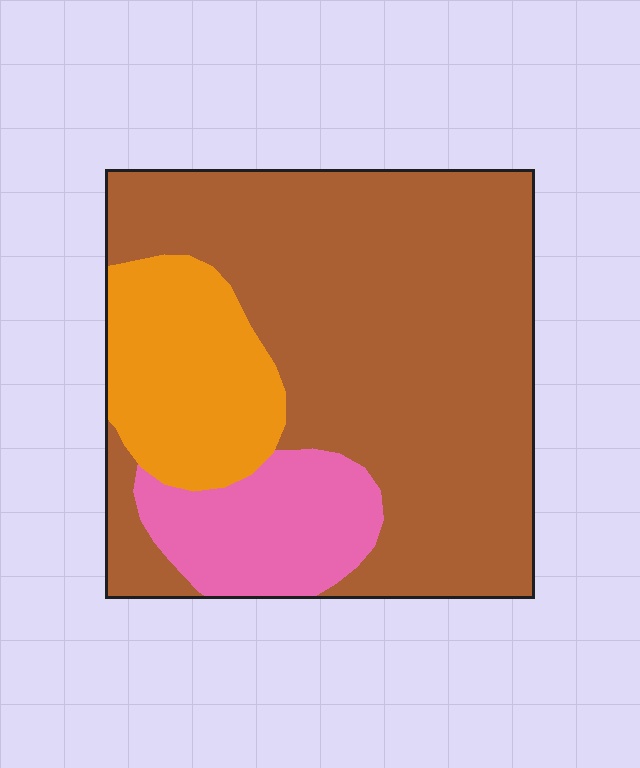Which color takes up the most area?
Brown, at roughly 65%.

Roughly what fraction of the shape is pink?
Pink covers 15% of the shape.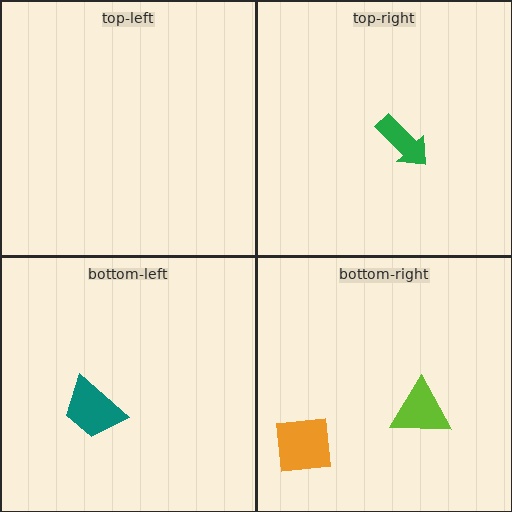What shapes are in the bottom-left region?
The teal trapezoid.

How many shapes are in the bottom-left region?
1.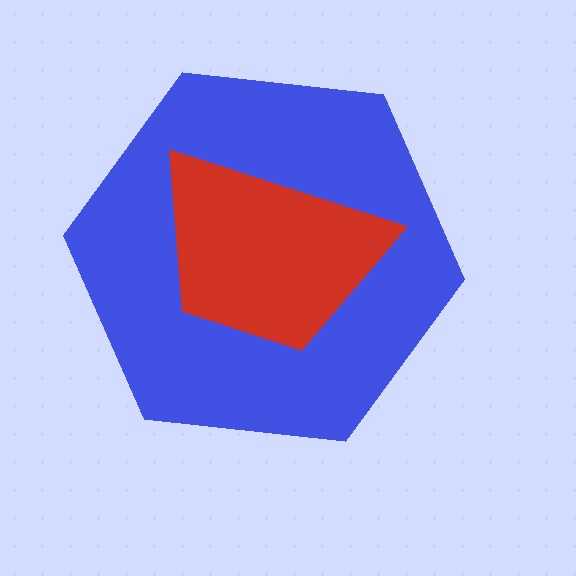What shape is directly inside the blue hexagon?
The red trapezoid.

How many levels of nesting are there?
2.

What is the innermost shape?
The red trapezoid.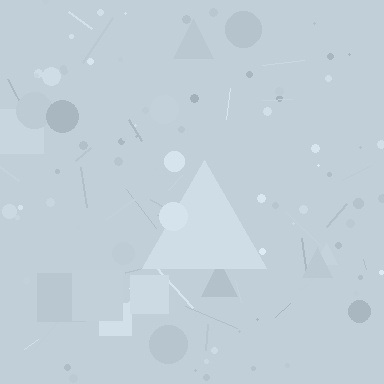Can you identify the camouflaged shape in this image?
The camouflaged shape is a triangle.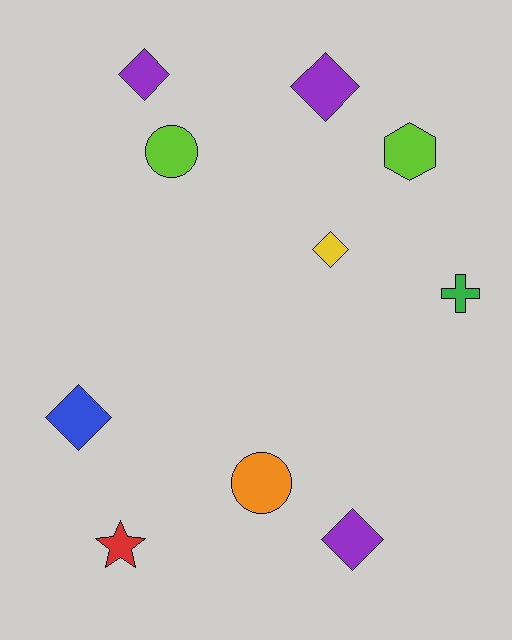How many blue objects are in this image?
There is 1 blue object.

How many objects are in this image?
There are 10 objects.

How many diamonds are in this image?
There are 5 diamonds.